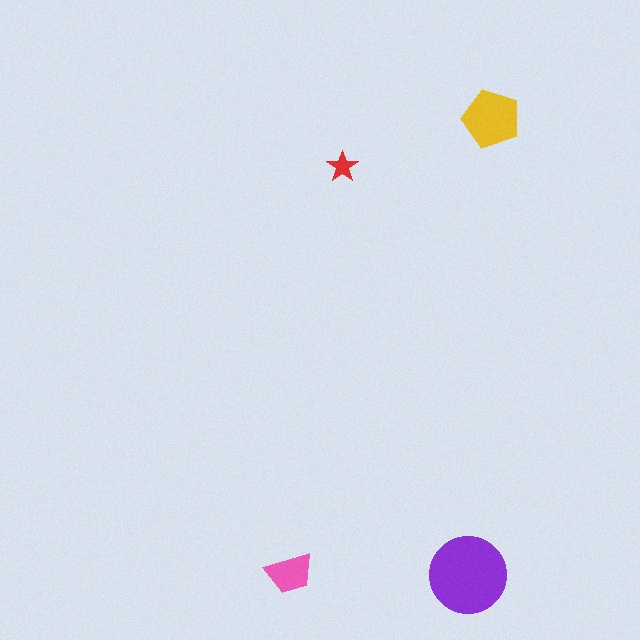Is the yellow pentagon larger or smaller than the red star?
Larger.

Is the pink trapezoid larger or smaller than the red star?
Larger.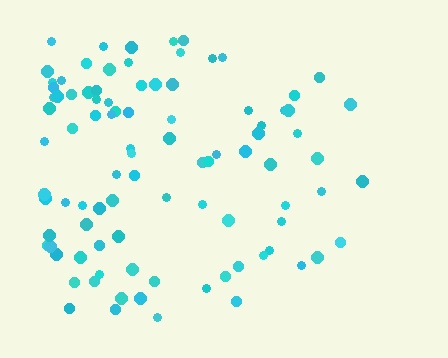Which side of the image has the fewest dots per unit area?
The right.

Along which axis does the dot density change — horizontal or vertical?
Horizontal.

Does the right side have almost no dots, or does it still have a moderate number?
Still a moderate number, just noticeably fewer than the left.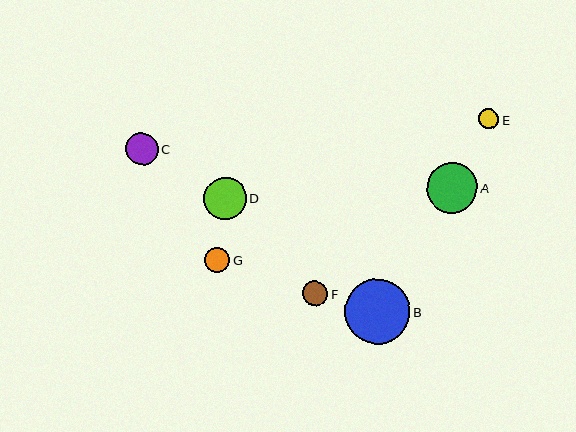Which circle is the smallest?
Circle E is the smallest with a size of approximately 20 pixels.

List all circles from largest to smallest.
From largest to smallest: B, A, D, C, F, G, E.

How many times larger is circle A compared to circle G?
Circle A is approximately 2.0 times the size of circle G.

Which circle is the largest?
Circle B is the largest with a size of approximately 65 pixels.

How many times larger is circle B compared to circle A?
Circle B is approximately 1.3 times the size of circle A.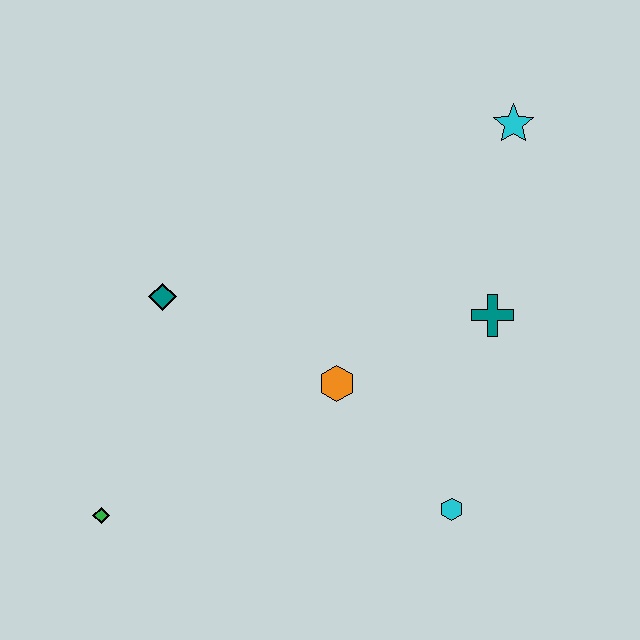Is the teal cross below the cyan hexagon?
No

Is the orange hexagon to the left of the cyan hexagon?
Yes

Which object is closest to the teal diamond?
The orange hexagon is closest to the teal diamond.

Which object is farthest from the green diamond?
The cyan star is farthest from the green diamond.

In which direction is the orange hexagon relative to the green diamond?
The orange hexagon is to the right of the green diamond.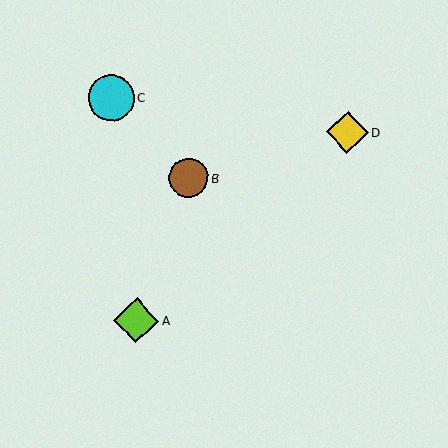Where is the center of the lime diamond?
The center of the lime diamond is at (136, 320).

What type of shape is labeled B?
Shape B is a brown circle.